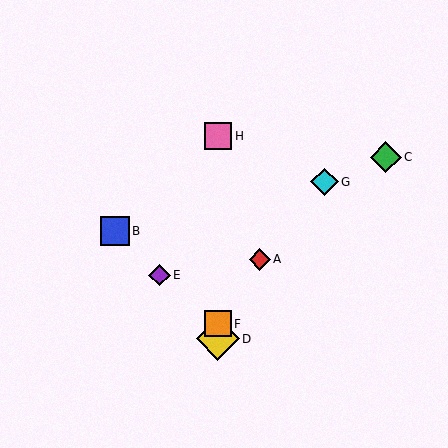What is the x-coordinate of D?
Object D is at x≈218.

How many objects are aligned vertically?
3 objects (D, F, H) are aligned vertically.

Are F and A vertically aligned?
No, F is at x≈218 and A is at x≈260.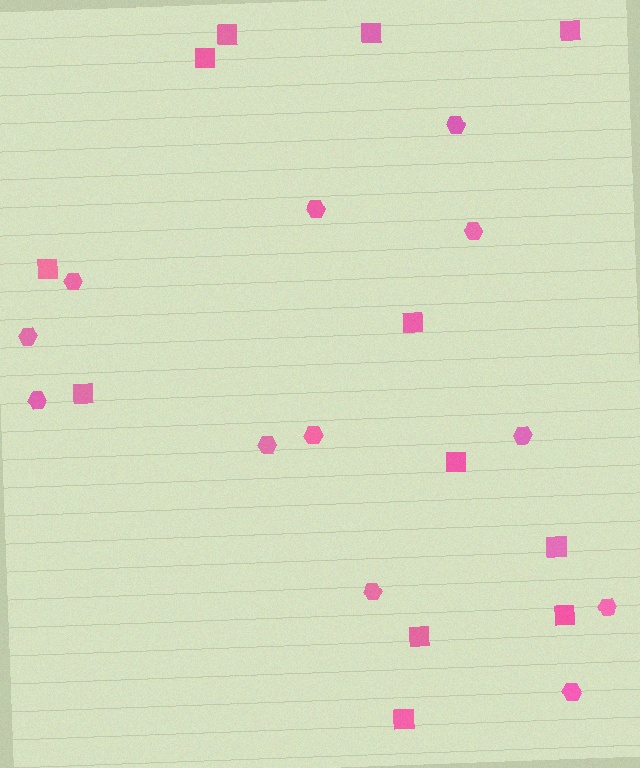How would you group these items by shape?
There are 2 groups: one group of hexagons (12) and one group of squares (12).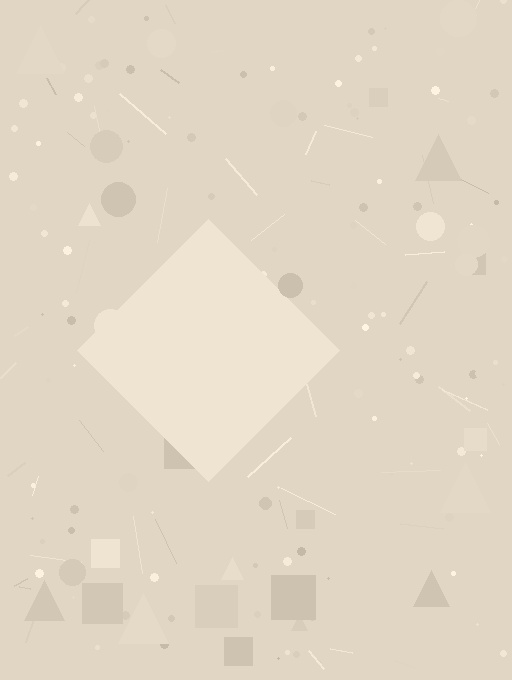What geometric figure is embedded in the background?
A diamond is embedded in the background.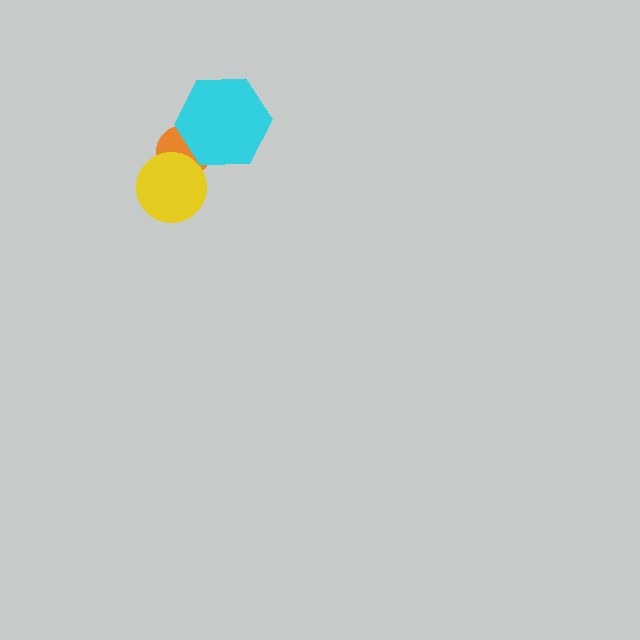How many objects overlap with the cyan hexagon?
1 object overlaps with the cyan hexagon.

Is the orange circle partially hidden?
Yes, it is partially covered by another shape.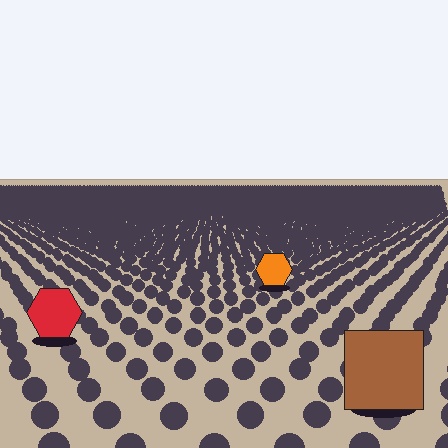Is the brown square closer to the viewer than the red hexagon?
Yes. The brown square is closer — you can tell from the texture gradient: the ground texture is coarser near it.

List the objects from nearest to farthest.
From nearest to farthest: the brown square, the red hexagon, the orange hexagon.